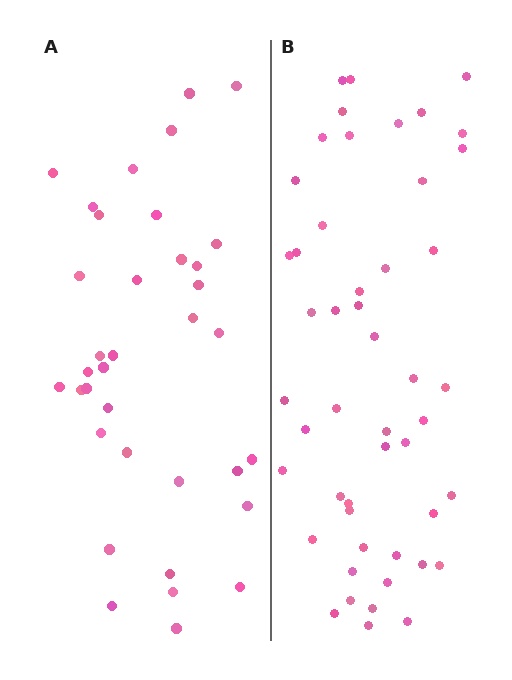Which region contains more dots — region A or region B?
Region B (the right region) has more dots.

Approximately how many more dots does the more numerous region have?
Region B has approximately 15 more dots than region A.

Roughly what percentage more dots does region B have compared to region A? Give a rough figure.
About 35% more.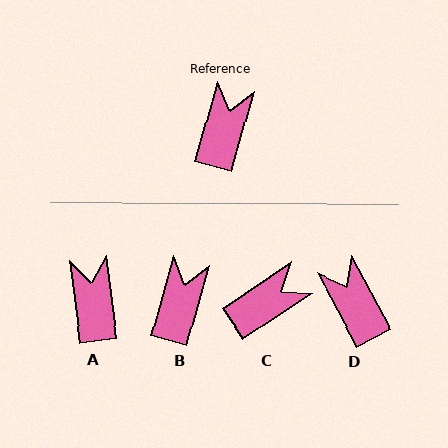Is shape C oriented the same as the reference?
No, it is off by about 41 degrees.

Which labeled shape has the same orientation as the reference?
B.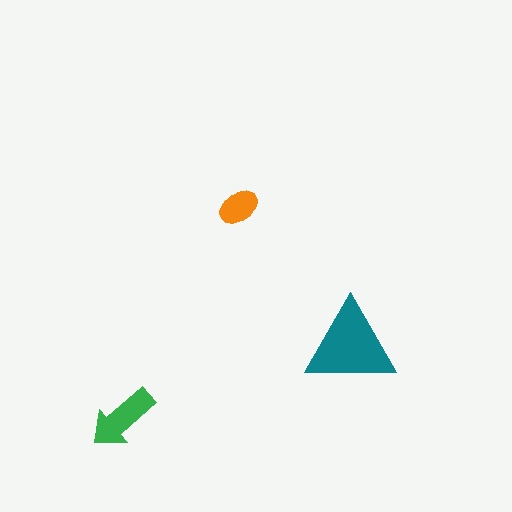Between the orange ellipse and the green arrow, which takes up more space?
The green arrow.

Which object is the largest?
The teal triangle.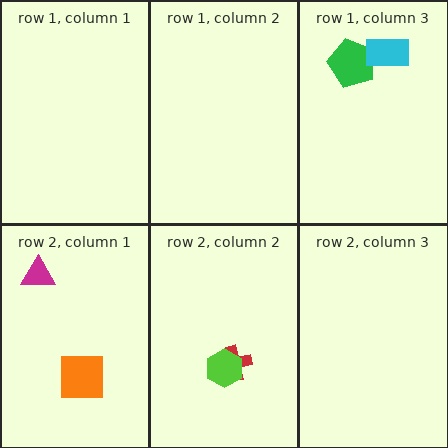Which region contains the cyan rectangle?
The row 1, column 3 region.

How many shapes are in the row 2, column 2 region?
2.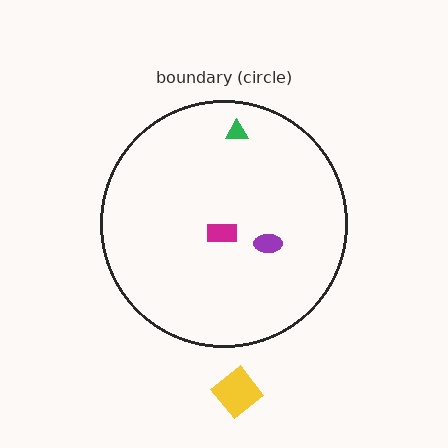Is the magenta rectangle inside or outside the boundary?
Inside.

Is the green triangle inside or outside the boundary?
Inside.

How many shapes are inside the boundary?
3 inside, 1 outside.